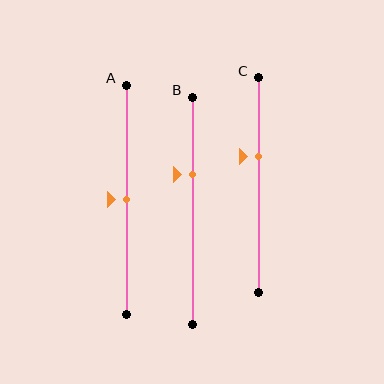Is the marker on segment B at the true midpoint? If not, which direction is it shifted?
No, the marker on segment B is shifted upward by about 16% of the segment length.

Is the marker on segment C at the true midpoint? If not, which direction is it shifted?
No, the marker on segment C is shifted upward by about 13% of the segment length.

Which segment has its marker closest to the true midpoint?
Segment A has its marker closest to the true midpoint.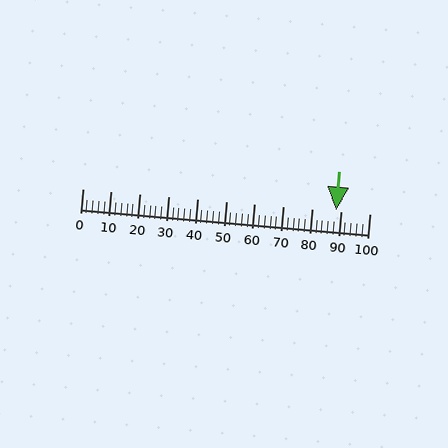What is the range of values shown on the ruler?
The ruler shows values from 0 to 100.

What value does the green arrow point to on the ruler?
The green arrow points to approximately 88.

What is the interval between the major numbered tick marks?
The major tick marks are spaced 10 units apart.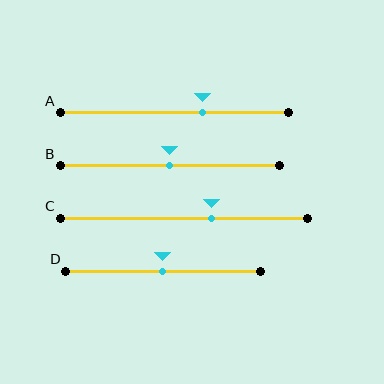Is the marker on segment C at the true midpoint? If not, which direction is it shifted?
No, the marker on segment C is shifted to the right by about 11% of the segment length.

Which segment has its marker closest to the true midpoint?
Segment B has its marker closest to the true midpoint.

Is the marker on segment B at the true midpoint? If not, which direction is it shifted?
Yes, the marker on segment B is at the true midpoint.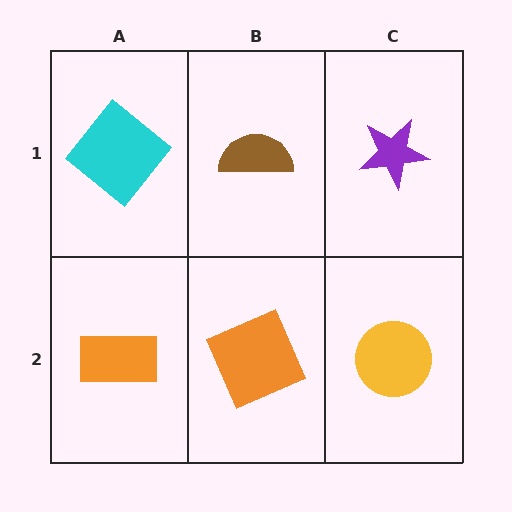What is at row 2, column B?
An orange square.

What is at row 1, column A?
A cyan diamond.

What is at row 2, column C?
A yellow circle.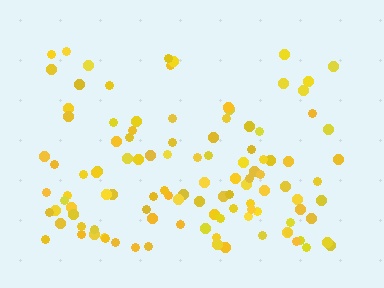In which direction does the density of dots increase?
From top to bottom, with the bottom side densest.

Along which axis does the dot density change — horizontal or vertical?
Vertical.